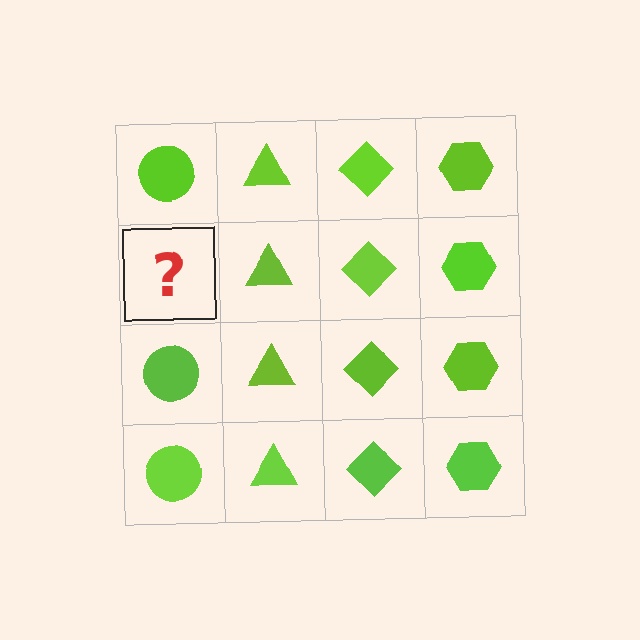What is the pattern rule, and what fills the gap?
The rule is that each column has a consistent shape. The gap should be filled with a lime circle.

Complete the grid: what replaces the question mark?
The question mark should be replaced with a lime circle.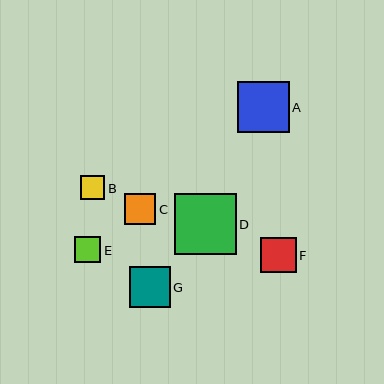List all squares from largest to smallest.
From largest to smallest: D, A, G, F, C, E, B.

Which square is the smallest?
Square B is the smallest with a size of approximately 24 pixels.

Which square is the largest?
Square D is the largest with a size of approximately 62 pixels.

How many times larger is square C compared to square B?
Square C is approximately 1.3 times the size of square B.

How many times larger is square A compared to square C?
Square A is approximately 1.6 times the size of square C.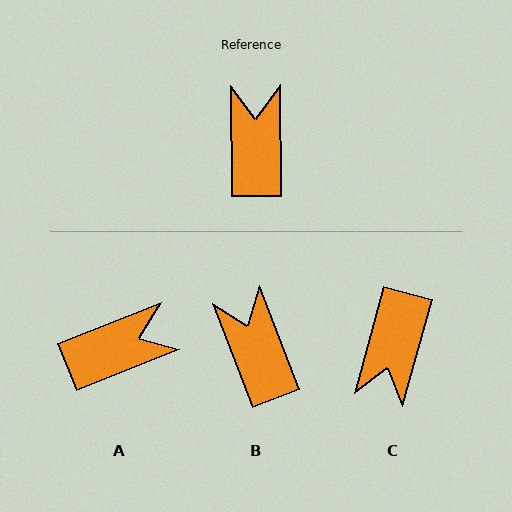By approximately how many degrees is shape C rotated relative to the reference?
Approximately 164 degrees counter-clockwise.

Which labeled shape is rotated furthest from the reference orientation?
C, about 164 degrees away.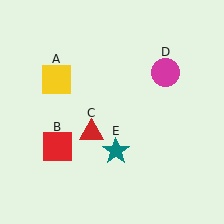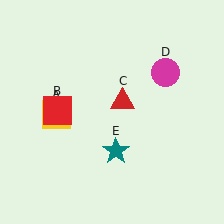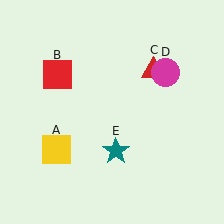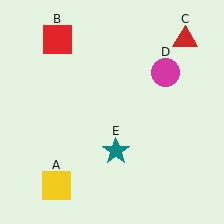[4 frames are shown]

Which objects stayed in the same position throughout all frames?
Magenta circle (object D) and teal star (object E) remained stationary.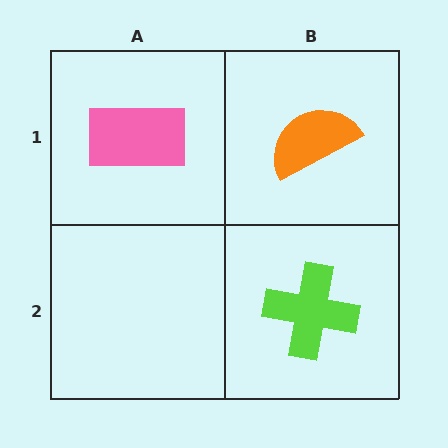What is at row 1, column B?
An orange semicircle.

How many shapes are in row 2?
1 shape.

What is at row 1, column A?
A pink rectangle.